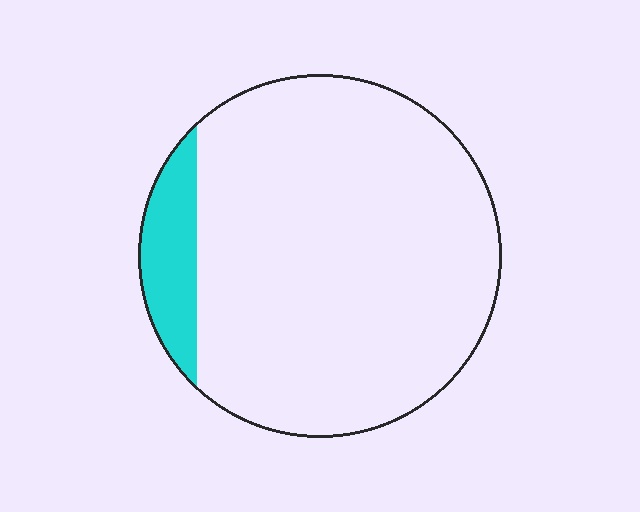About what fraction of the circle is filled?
About one tenth (1/10).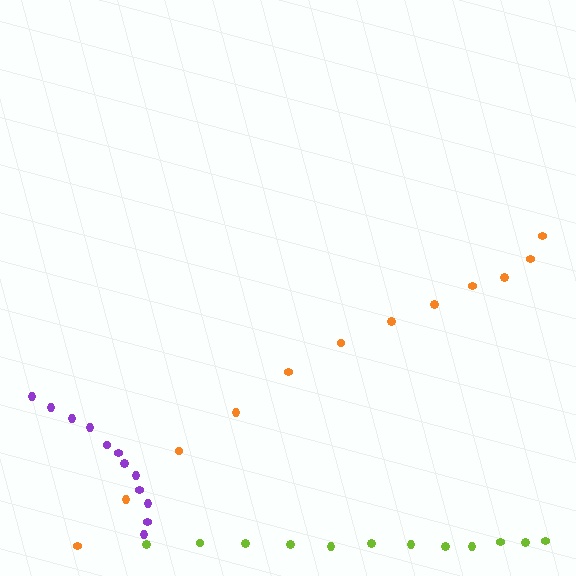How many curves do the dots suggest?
There are 3 distinct paths.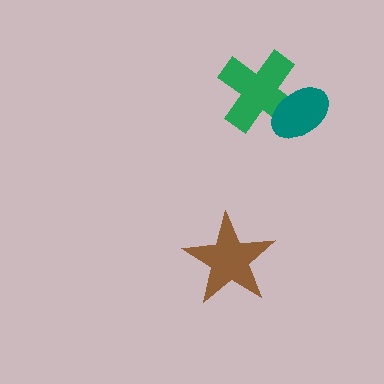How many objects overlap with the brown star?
0 objects overlap with the brown star.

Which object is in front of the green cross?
The teal ellipse is in front of the green cross.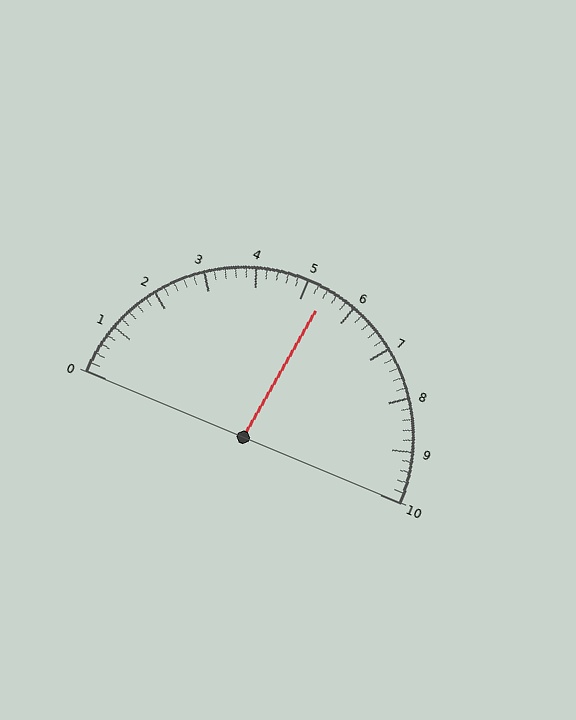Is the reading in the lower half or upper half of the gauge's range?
The reading is in the upper half of the range (0 to 10).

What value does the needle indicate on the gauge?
The needle indicates approximately 5.4.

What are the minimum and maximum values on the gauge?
The gauge ranges from 0 to 10.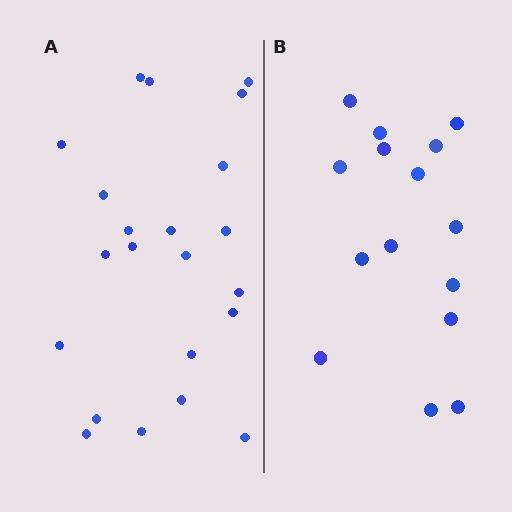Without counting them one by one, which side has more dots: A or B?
Region A (the left region) has more dots.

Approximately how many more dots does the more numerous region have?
Region A has roughly 8 or so more dots than region B.